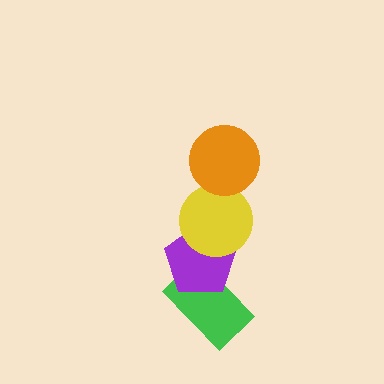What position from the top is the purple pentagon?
The purple pentagon is 3rd from the top.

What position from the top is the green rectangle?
The green rectangle is 4th from the top.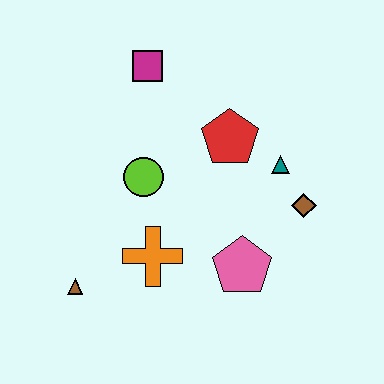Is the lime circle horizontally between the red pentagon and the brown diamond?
No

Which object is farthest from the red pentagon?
The brown triangle is farthest from the red pentagon.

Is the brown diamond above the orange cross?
Yes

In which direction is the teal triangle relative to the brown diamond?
The teal triangle is above the brown diamond.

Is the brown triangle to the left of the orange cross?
Yes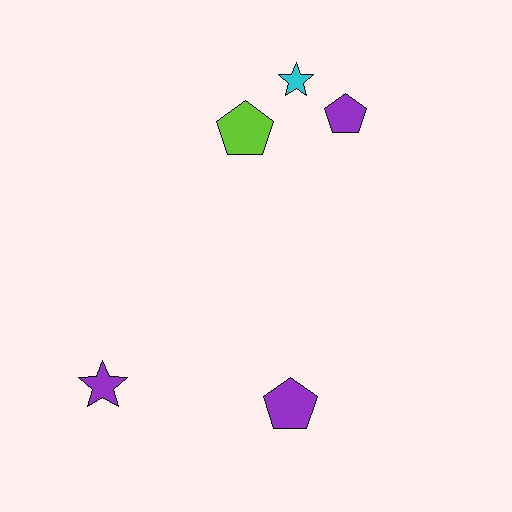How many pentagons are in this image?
There are 3 pentagons.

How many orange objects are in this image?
There are no orange objects.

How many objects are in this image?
There are 5 objects.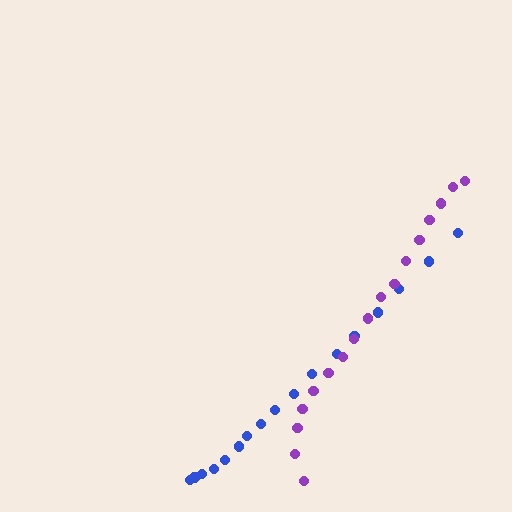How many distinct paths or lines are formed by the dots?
There are 2 distinct paths.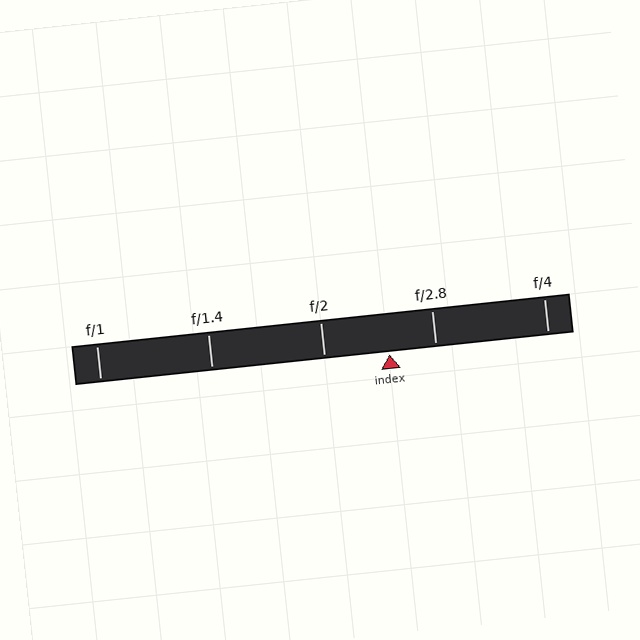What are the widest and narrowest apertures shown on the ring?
The widest aperture shown is f/1 and the narrowest is f/4.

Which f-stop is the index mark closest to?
The index mark is closest to f/2.8.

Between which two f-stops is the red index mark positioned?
The index mark is between f/2 and f/2.8.